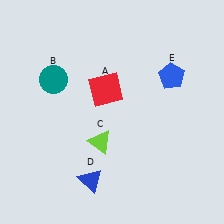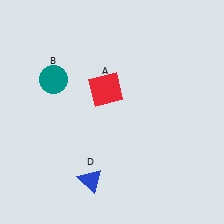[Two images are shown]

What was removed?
The lime triangle (C), the blue pentagon (E) were removed in Image 2.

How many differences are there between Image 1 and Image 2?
There are 2 differences between the two images.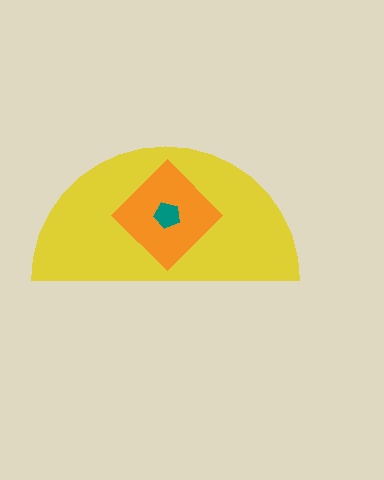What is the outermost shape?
The yellow semicircle.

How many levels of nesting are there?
3.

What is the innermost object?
The teal pentagon.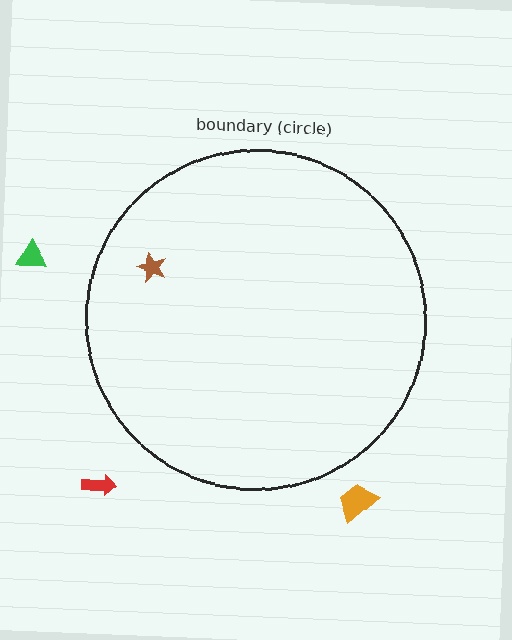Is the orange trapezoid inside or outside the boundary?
Outside.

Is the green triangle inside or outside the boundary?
Outside.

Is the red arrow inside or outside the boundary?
Outside.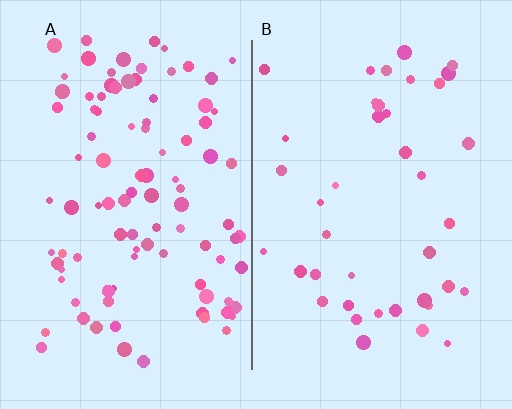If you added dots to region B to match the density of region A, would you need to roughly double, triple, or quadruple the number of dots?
Approximately triple.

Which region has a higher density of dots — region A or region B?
A (the left).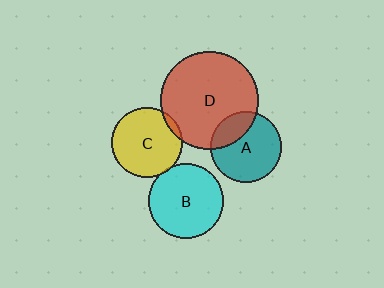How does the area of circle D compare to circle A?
Approximately 1.9 times.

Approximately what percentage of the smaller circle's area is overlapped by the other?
Approximately 5%.